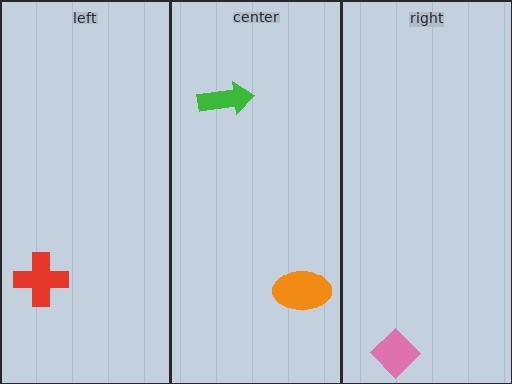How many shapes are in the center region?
2.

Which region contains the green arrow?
The center region.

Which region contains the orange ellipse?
The center region.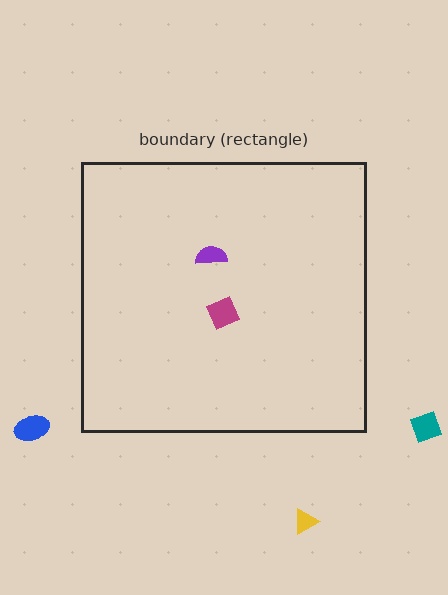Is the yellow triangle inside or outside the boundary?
Outside.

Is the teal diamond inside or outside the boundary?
Outside.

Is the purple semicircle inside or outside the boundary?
Inside.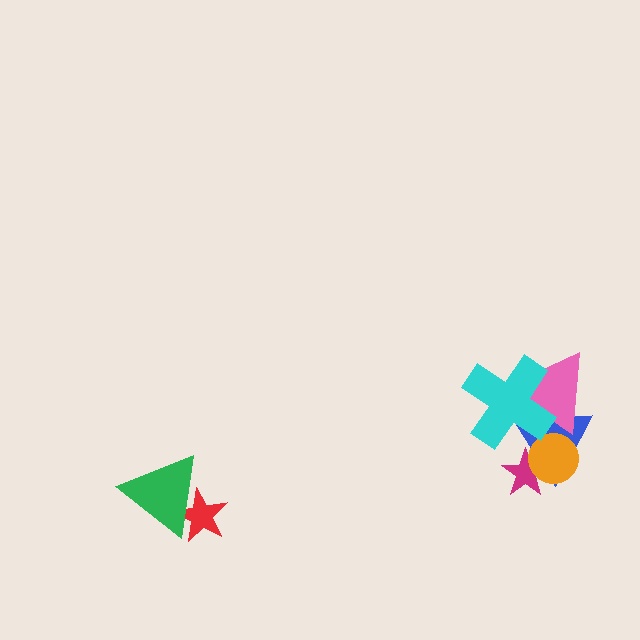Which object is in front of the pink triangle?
The cyan cross is in front of the pink triangle.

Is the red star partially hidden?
Yes, it is partially covered by another shape.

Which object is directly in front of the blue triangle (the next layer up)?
The pink triangle is directly in front of the blue triangle.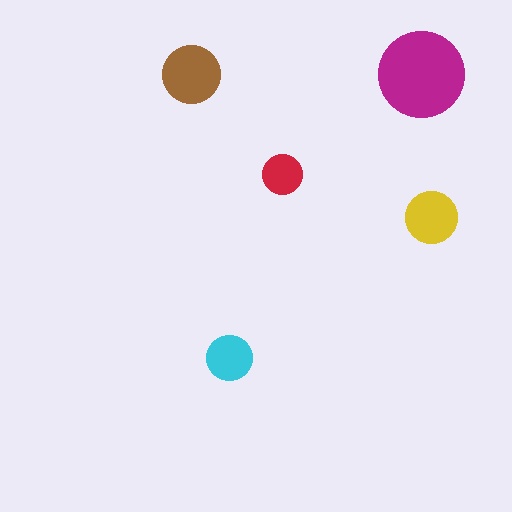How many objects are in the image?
There are 5 objects in the image.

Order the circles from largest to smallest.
the magenta one, the brown one, the yellow one, the cyan one, the red one.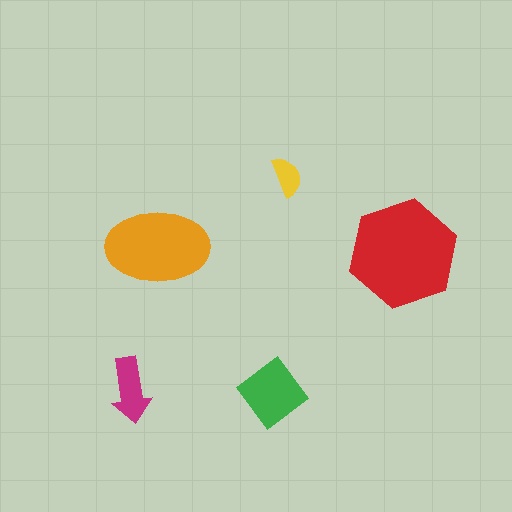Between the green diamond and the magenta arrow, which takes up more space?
The green diamond.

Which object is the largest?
The red hexagon.